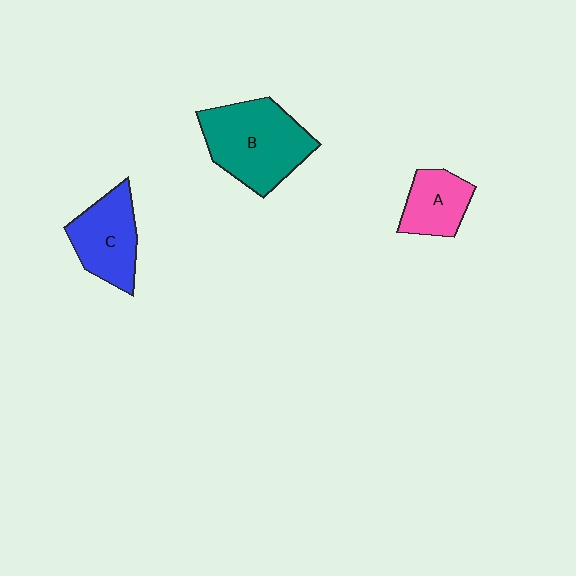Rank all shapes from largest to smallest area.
From largest to smallest: B (teal), C (blue), A (pink).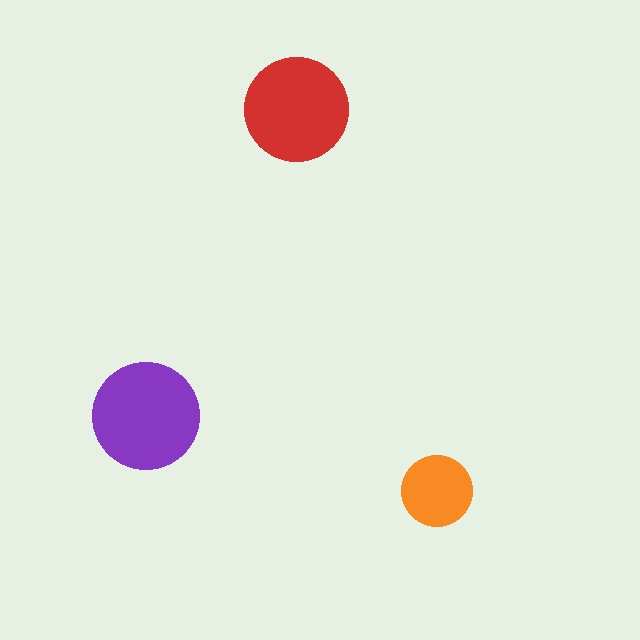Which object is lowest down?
The orange circle is bottommost.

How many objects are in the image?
There are 3 objects in the image.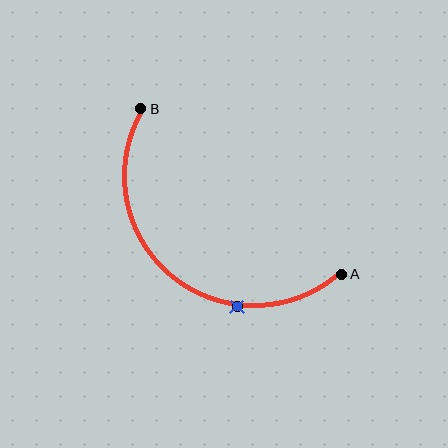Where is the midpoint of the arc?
The arc midpoint is the point on the curve farthest from the straight line joining A and B. It sits below and to the left of that line.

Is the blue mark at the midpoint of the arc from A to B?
No. The blue mark lies on the arc but is closer to endpoint A. The arc midpoint would be at the point on the curve equidistant along the arc from both A and B.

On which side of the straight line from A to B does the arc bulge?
The arc bulges below and to the left of the straight line connecting A and B.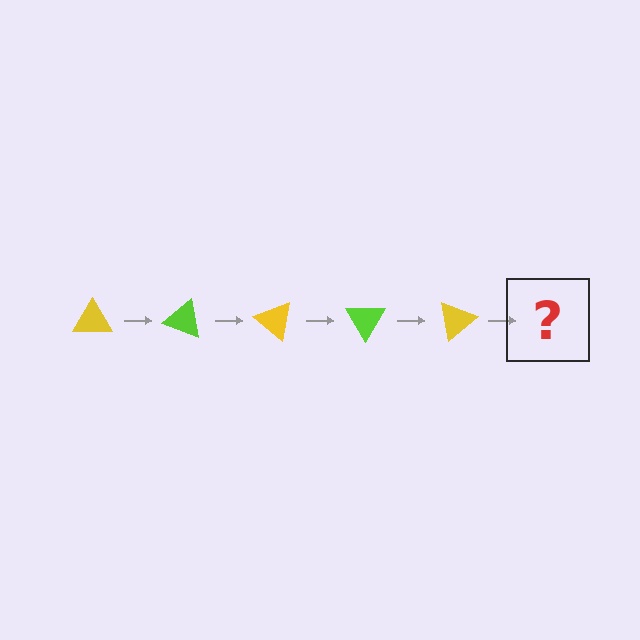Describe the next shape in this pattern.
It should be a lime triangle, rotated 100 degrees from the start.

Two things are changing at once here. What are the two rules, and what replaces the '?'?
The two rules are that it rotates 20 degrees each step and the color cycles through yellow and lime. The '?' should be a lime triangle, rotated 100 degrees from the start.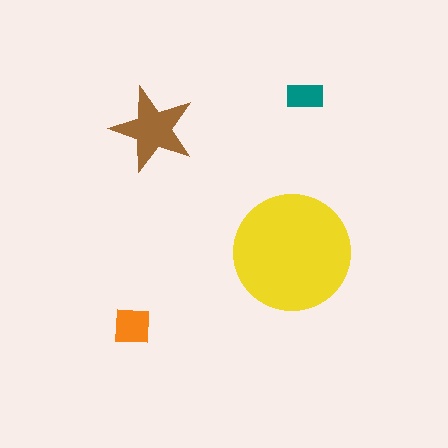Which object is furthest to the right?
The teal rectangle is rightmost.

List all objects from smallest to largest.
The teal rectangle, the orange square, the brown star, the yellow circle.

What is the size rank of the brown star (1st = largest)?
2nd.